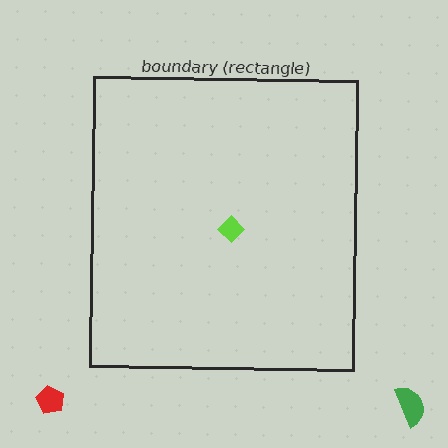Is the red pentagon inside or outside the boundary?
Outside.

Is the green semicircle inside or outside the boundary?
Outside.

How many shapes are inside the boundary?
1 inside, 2 outside.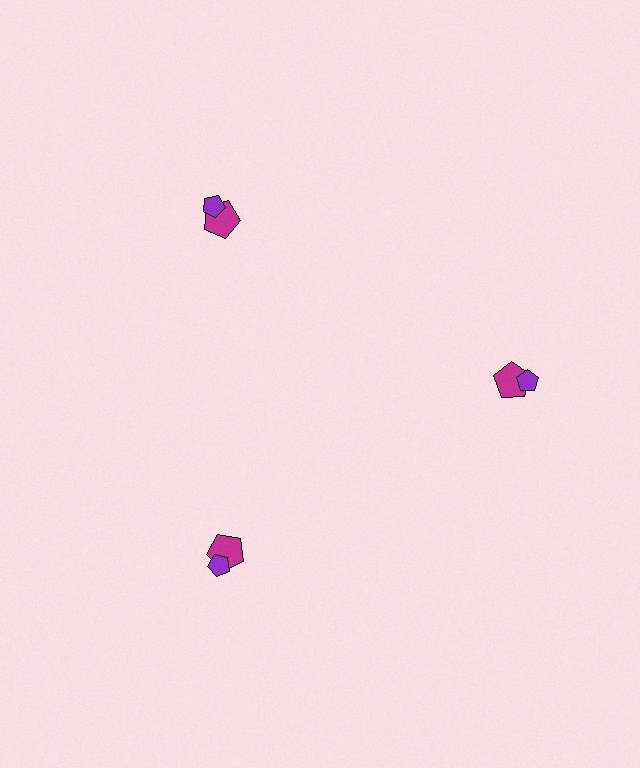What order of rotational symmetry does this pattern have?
This pattern has 3-fold rotational symmetry.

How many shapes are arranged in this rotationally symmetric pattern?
There are 6 shapes, arranged in 3 groups of 2.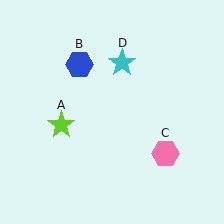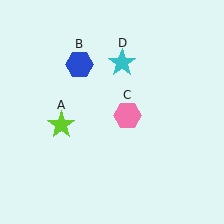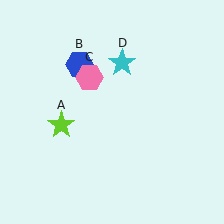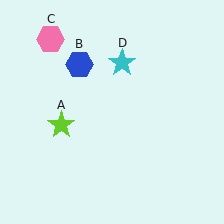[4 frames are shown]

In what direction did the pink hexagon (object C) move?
The pink hexagon (object C) moved up and to the left.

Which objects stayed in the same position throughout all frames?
Lime star (object A) and blue hexagon (object B) and cyan star (object D) remained stationary.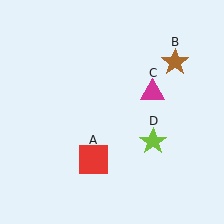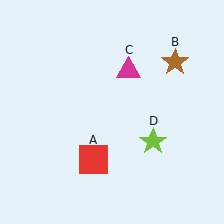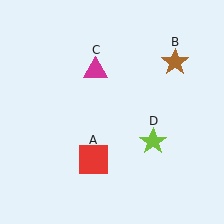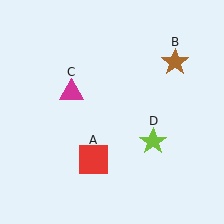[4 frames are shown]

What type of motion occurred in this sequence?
The magenta triangle (object C) rotated counterclockwise around the center of the scene.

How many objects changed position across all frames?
1 object changed position: magenta triangle (object C).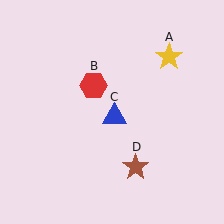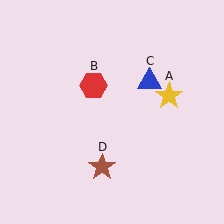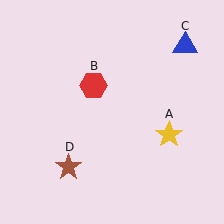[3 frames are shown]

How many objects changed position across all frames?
3 objects changed position: yellow star (object A), blue triangle (object C), brown star (object D).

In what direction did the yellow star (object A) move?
The yellow star (object A) moved down.